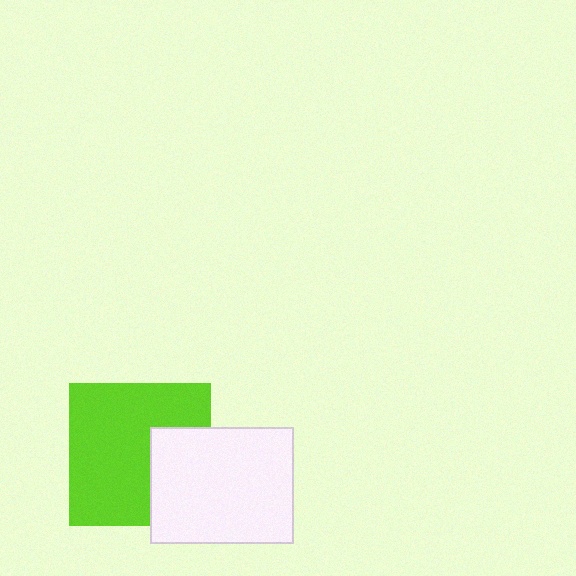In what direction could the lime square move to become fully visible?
The lime square could move left. That would shift it out from behind the white rectangle entirely.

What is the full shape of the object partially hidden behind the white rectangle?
The partially hidden object is a lime square.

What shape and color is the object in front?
The object in front is a white rectangle.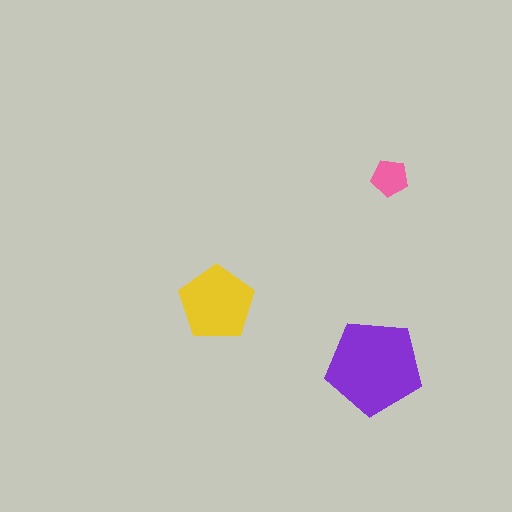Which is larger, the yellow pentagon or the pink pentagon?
The yellow one.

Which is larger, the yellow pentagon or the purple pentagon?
The purple one.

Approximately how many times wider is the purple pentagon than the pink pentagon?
About 2.5 times wider.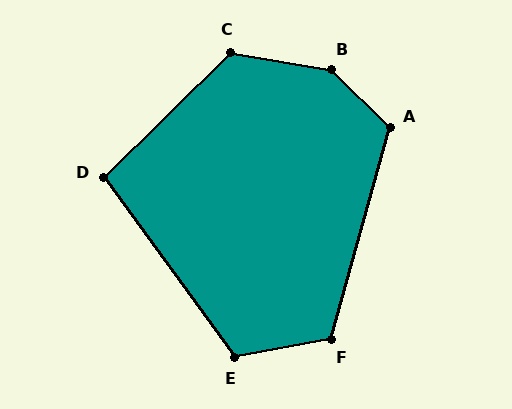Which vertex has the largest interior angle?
B, at approximately 145 degrees.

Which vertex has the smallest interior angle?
D, at approximately 99 degrees.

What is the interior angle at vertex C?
Approximately 125 degrees (obtuse).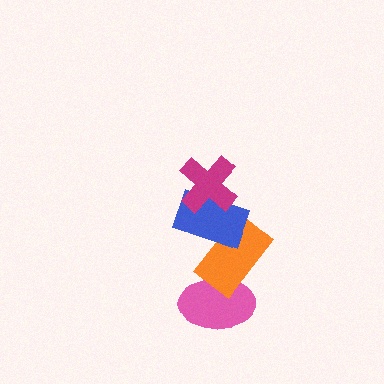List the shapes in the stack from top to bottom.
From top to bottom: the magenta cross, the blue rectangle, the orange rectangle, the pink ellipse.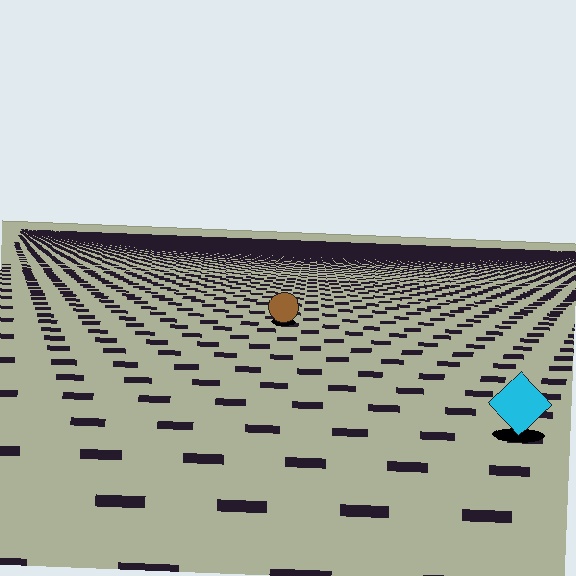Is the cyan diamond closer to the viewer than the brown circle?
Yes. The cyan diamond is closer — you can tell from the texture gradient: the ground texture is coarser near it.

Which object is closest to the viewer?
The cyan diamond is closest. The texture marks near it are larger and more spread out.